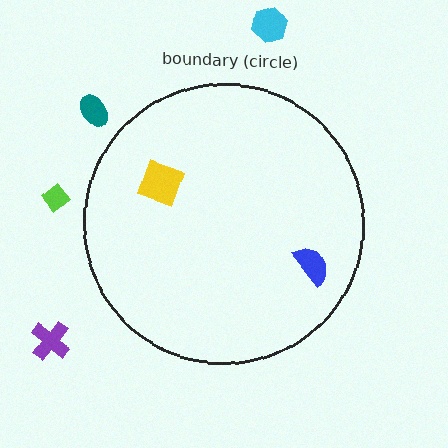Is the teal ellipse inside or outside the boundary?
Outside.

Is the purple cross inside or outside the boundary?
Outside.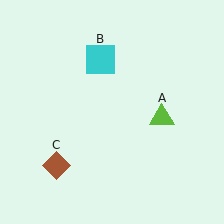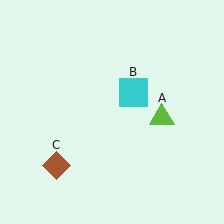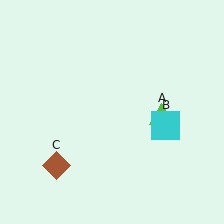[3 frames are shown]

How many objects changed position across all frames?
1 object changed position: cyan square (object B).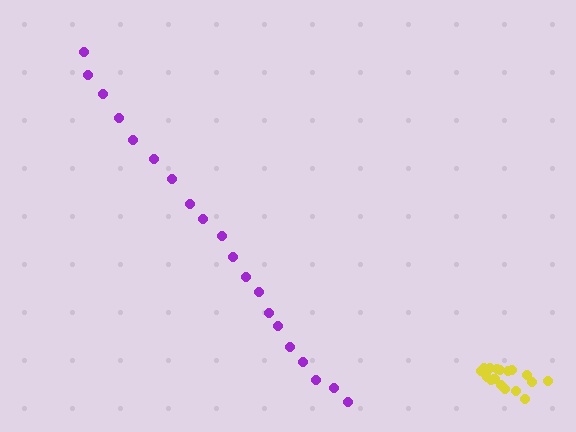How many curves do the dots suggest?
There are 2 distinct paths.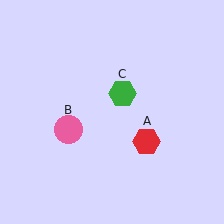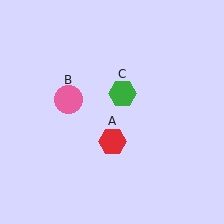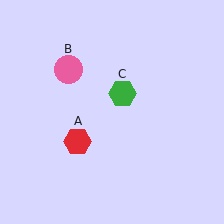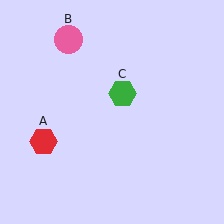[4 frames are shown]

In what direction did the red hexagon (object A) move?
The red hexagon (object A) moved left.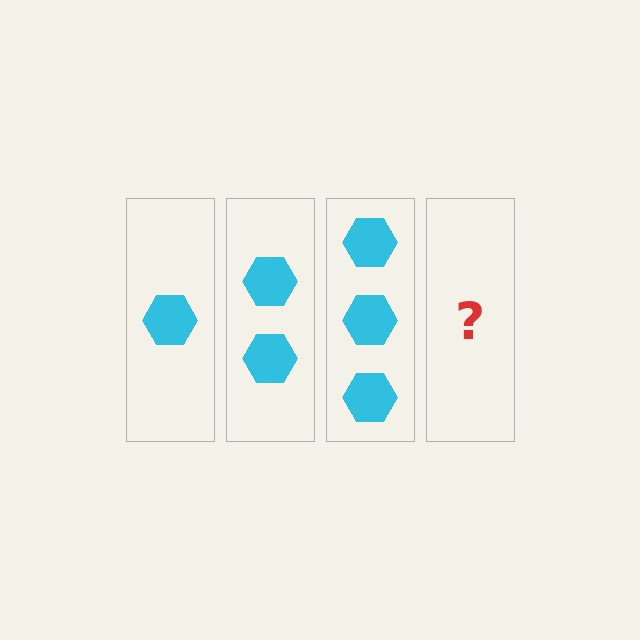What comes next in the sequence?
The next element should be 4 hexagons.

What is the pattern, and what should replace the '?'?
The pattern is that each step adds one more hexagon. The '?' should be 4 hexagons.